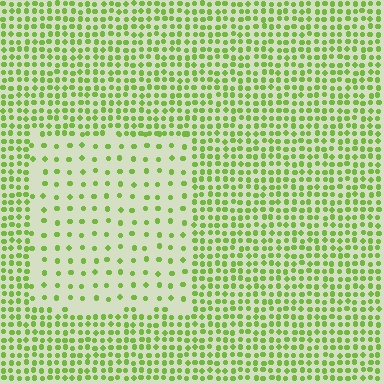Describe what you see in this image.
The image contains small lime elements arranged at two different densities. A rectangle-shaped region is visible where the elements are less densely packed than the surrounding area.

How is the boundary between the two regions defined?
The boundary is defined by a change in element density (approximately 2.8x ratio). All elements are the same color, size, and shape.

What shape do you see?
I see a rectangle.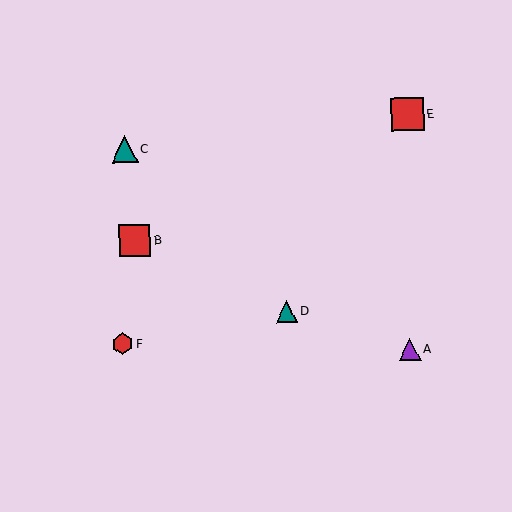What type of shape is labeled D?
Shape D is a teal triangle.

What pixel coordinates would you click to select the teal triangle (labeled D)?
Click at (286, 312) to select the teal triangle D.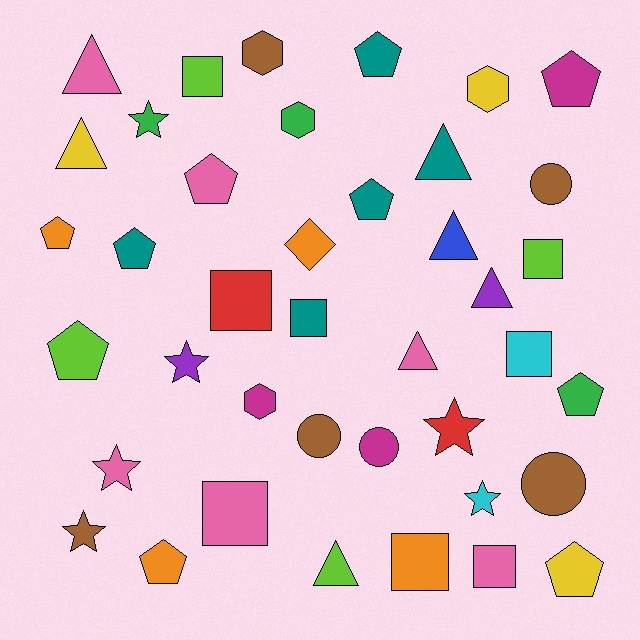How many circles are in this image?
There are 4 circles.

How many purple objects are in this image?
There are 2 purple objects.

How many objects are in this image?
There are 40 objects.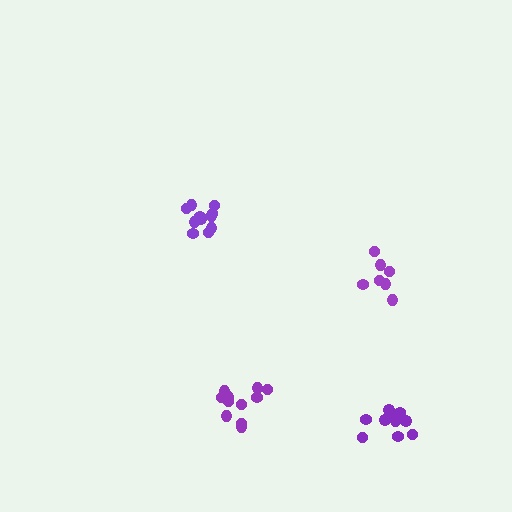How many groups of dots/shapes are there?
There are 4 groups.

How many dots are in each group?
Group 1: 11 dots, Group 2: 12 dots, Group 3: 12 dots, Group 4: 7 dots (42 total).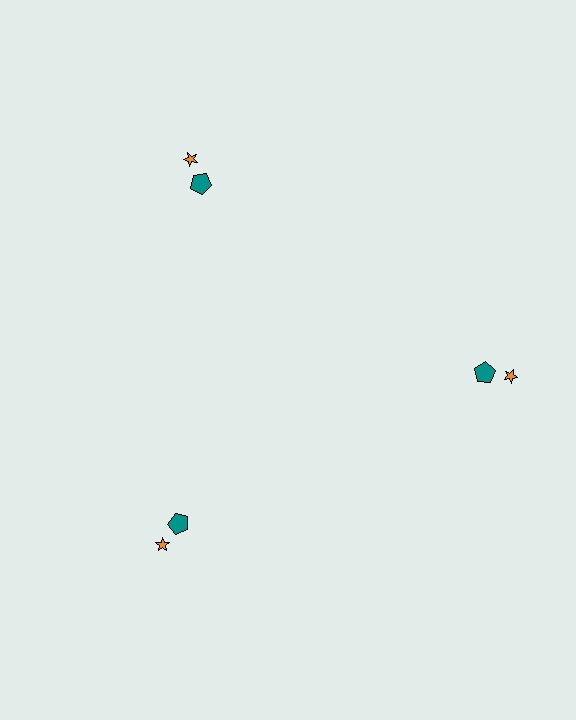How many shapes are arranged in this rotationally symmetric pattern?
There are 6 shapes, arranged in 3 groups of 2.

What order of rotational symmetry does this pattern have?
This pattern has 3-fold rotational symmetry.